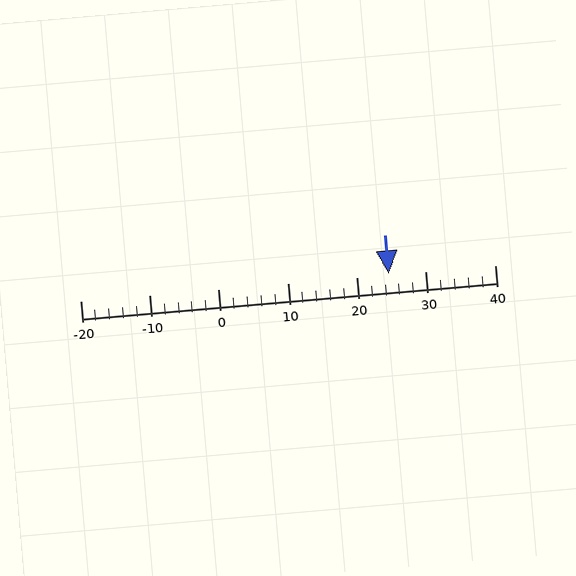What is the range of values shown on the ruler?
The ruler shows values from -20 to 40.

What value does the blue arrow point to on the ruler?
The blue arrow points to approximately 25.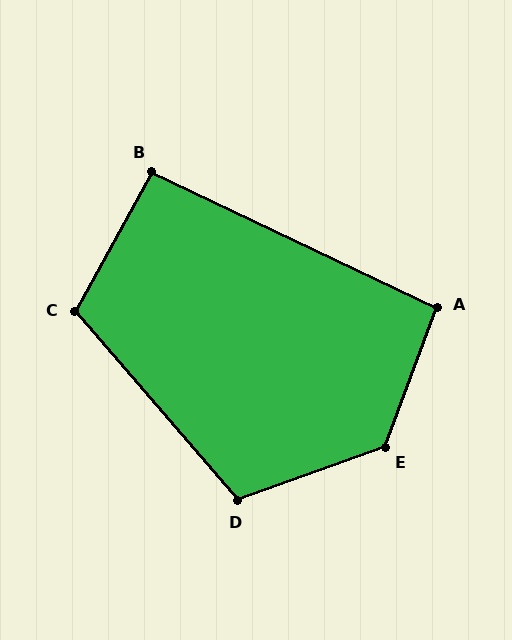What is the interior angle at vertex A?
Approximately 95 degrees (obtuse).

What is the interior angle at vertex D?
Approximately 111 degrees (obtuse).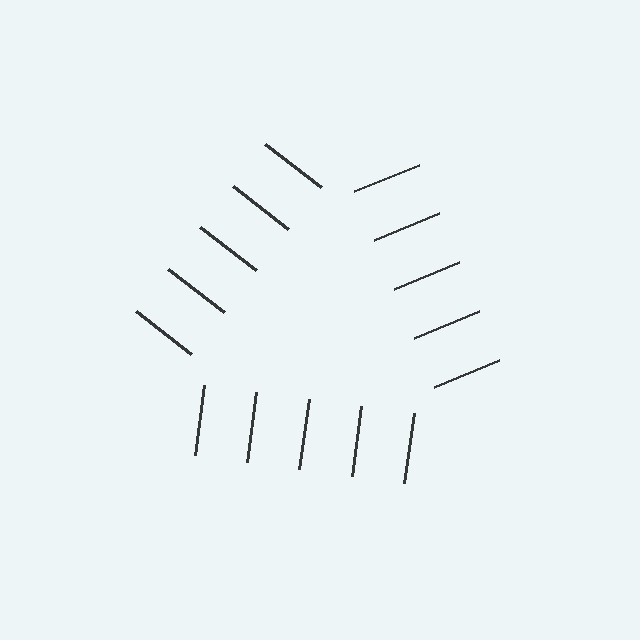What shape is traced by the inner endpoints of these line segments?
An illusory triangle — the line segments terminate on its edges but no continuous stroke is drawn.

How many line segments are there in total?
15 — 5 along each of the 3 edges.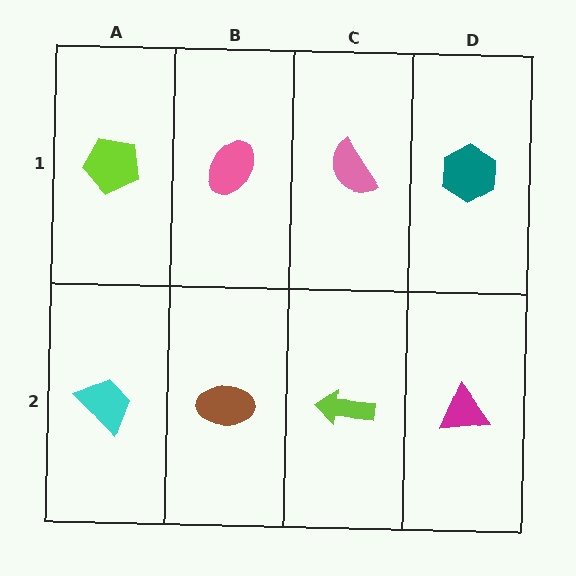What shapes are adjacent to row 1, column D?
A magenta triangle (row 2, column D), a pink semicircle (row 1, column C).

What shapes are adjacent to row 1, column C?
A lime arrow (row 2, column C), a pink ellipse (row 1, column B), a teal hexagon (row 1, column D).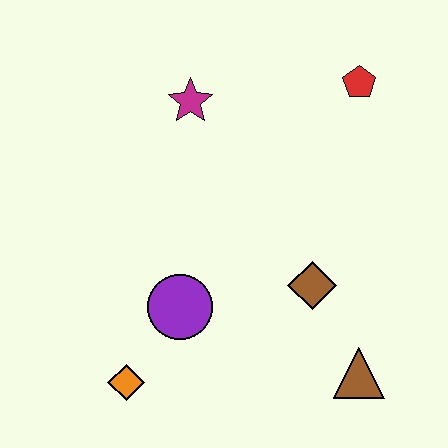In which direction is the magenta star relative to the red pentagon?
The magenta star is to the left of the red pentagon.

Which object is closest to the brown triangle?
The brown diamond is closest to the brown triangle.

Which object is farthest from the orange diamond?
The red pentagon is farthest from the orange diamond.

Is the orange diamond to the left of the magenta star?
Yes